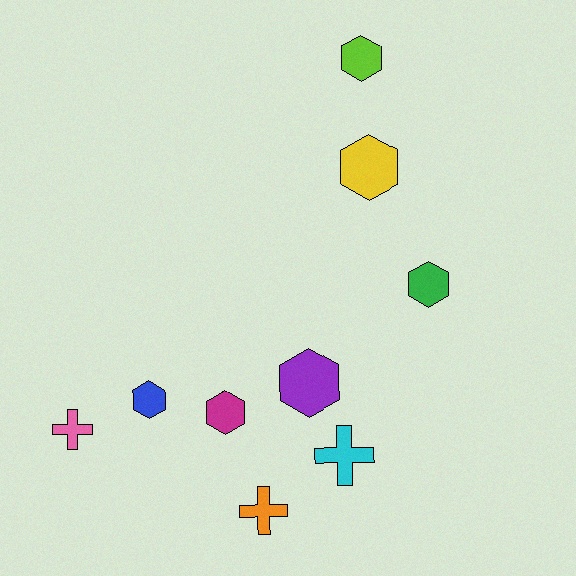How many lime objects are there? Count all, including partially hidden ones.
There is 1 lime object.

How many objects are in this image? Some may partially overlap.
There are 9 objects.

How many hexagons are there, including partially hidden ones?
There are 6 hexagons.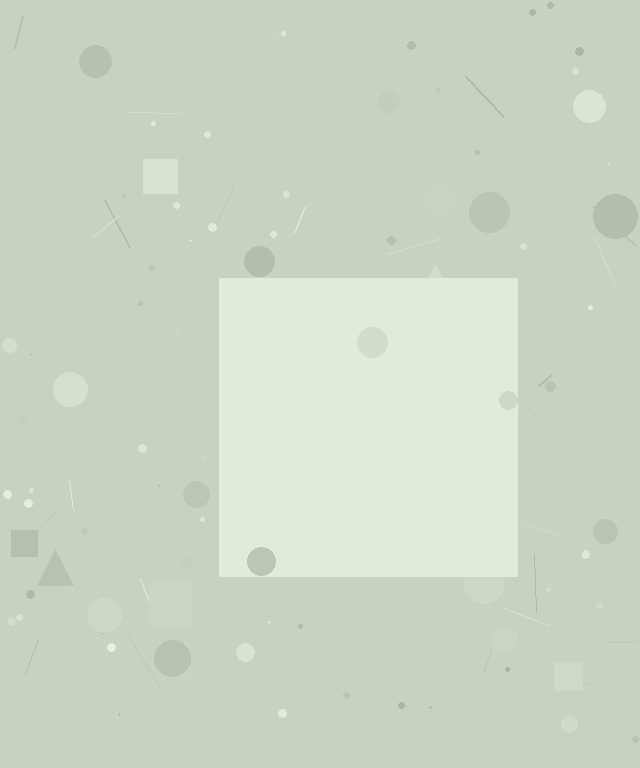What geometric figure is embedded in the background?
A square is embedded in the background.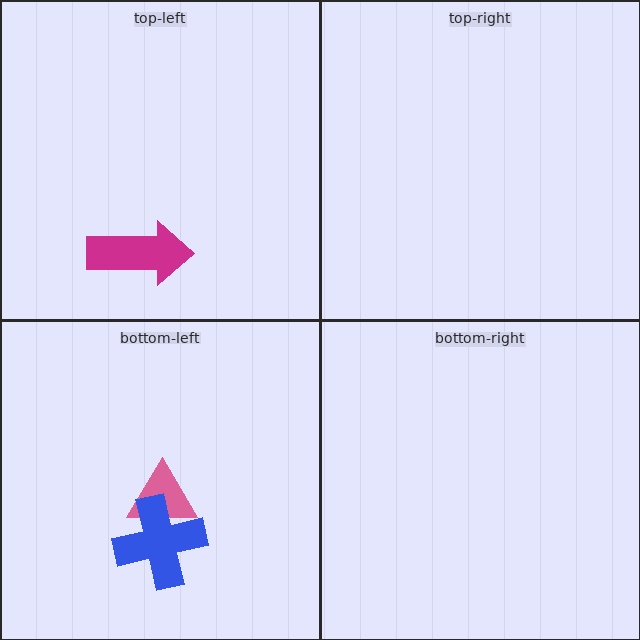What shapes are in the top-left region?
The magenta arrow.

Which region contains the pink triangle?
The bottom-left region.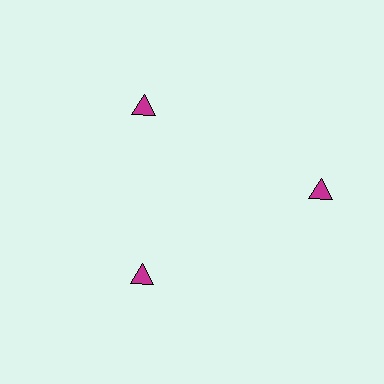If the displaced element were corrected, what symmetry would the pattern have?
It would have 3-fold rotational symmetry — the pattern would map onto itself every 120 degrees.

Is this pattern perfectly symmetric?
No. The 3 magenta triangles are arranged in a ring, but one element near the 3 o'clock position is pushed outward from the center, breaking the 3-fold rotational symmetry.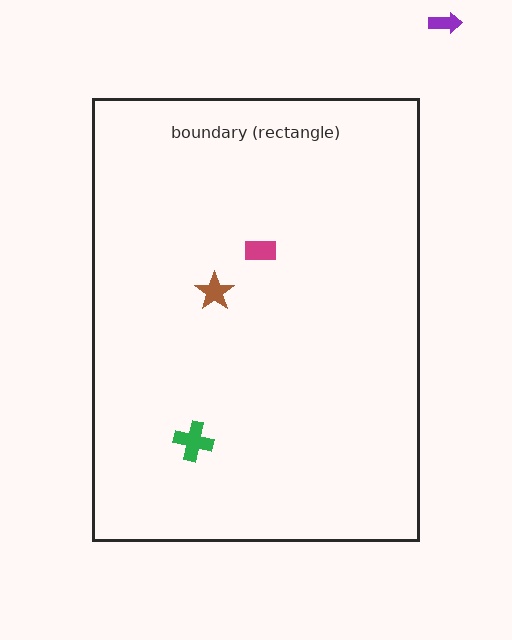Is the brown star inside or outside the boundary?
Inside.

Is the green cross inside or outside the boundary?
Inside.